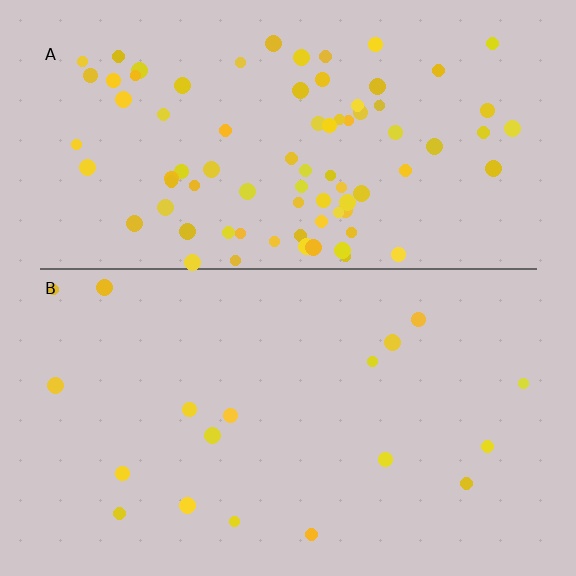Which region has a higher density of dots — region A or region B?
A (the top).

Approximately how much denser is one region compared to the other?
Approximately 4.5× — region A over region B.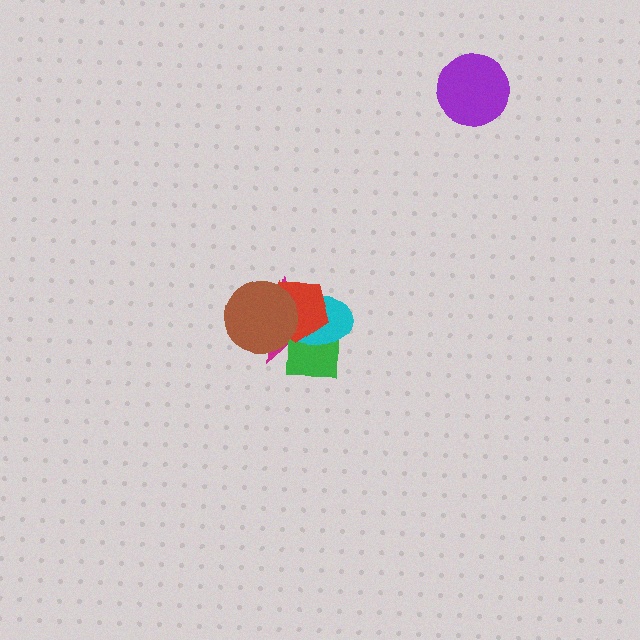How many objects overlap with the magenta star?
4 objects overlap with the magenta star.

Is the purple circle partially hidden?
No, no other shape covers it.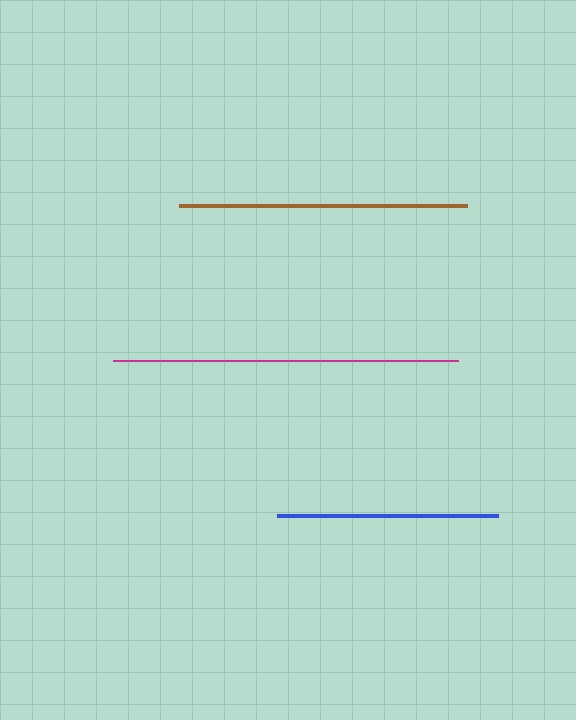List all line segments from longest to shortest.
From longest to shortest: magenta, brown, blue.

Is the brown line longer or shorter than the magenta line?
The magenta line is longer than the brown line.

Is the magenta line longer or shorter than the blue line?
The magenta line is longer than the blue line.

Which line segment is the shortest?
The blue line is the shortest at approximately 220 pixels.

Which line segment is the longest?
The magenta line is the longest at approximately 344 pixels.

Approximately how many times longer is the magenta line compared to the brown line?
The magenta line is approximately 1.2 times the length of the brown line.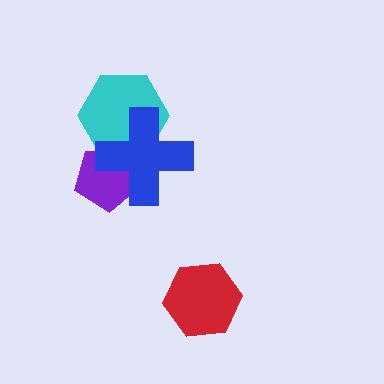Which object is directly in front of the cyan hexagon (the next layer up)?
The purple pentagon is directly in front of the cyan hexagon.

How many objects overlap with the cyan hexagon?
2 objects overlap with the cyan hexagon.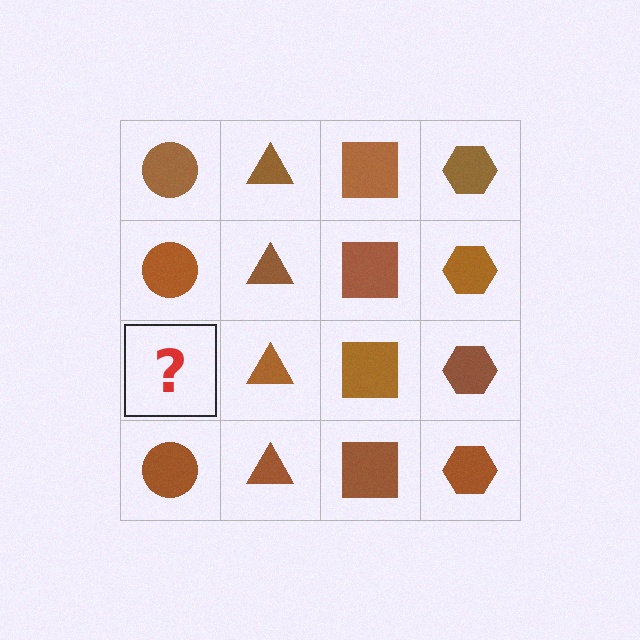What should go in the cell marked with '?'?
The missing cell should contain a brown circle.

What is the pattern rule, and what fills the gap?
The rule is that each column has a consistent shape. The gap should be filled with a brown circle.